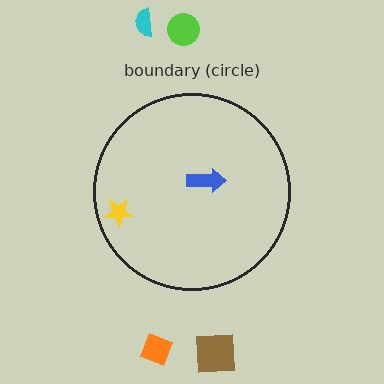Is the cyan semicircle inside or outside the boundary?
Outside.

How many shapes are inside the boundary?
2 inside, 4 outside.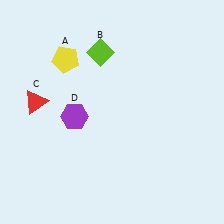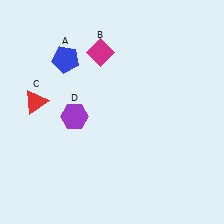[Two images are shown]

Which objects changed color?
A changed from yellow to blue. B changed from lime to magenta.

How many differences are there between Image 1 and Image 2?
There are 2 differences between the two images.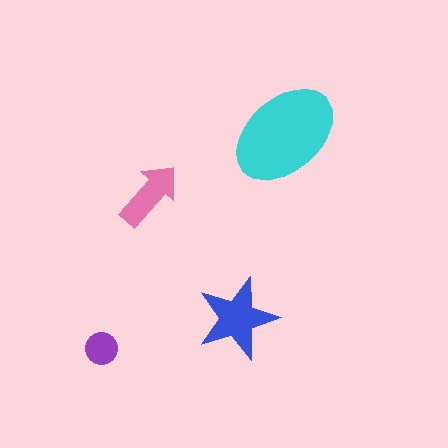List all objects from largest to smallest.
The cyan ellipse, the blue star, the pink arrow, the purple circle.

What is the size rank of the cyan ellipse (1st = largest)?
1st.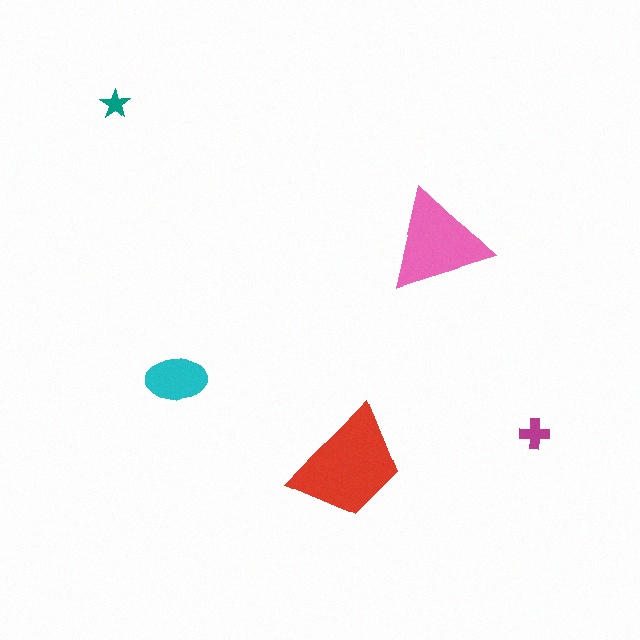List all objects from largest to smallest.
The red trapezoid, the pink triangle, the cyan ellipse, the magenta cross, the teal star.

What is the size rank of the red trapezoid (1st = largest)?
1st.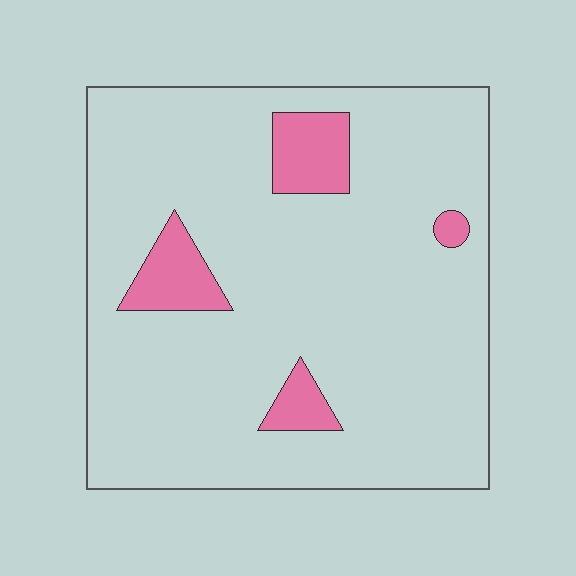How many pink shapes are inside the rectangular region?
4.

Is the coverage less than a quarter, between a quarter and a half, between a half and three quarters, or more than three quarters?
Less than a quarter.